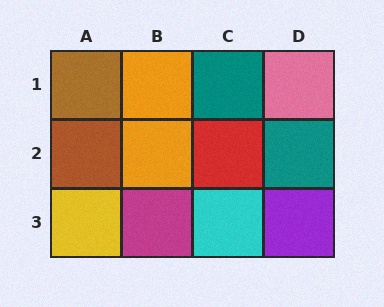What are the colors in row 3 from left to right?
Yellow, magenta, cyan, purple.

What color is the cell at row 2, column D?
Teal.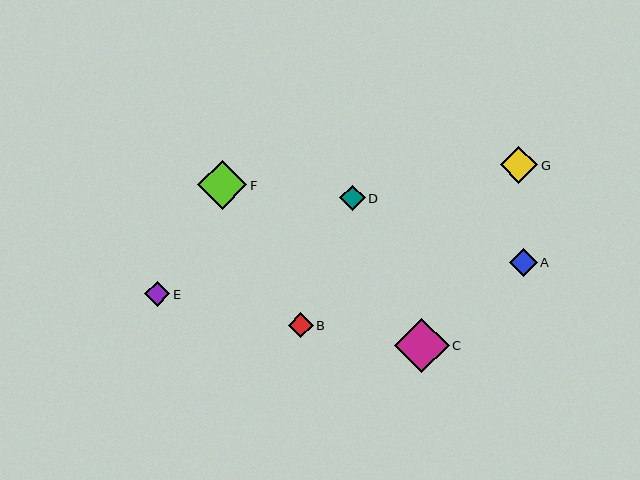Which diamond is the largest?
Diamond C is the largest with a size of approximately 55 pixels.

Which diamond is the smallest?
Diamond B is the smallest with a size of approximately 25 pixels.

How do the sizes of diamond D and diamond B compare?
Diamond D and diamond B are approximately the same size.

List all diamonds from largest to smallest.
From largest to smallest: C, F, G, A, E, D, B.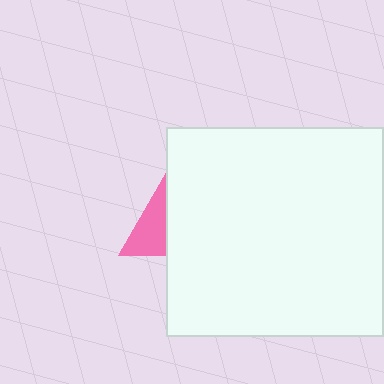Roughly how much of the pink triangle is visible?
A small part of it is visible (roughly 31%).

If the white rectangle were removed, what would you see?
You would see the complete pink triangle.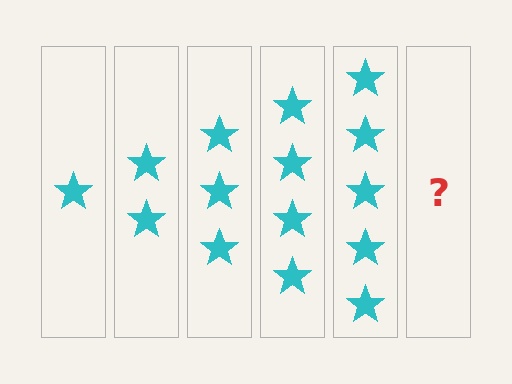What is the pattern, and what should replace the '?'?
The pattern is that each step adds one more star. The '?' should be 6 stars.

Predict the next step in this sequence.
The next step is 6 stars.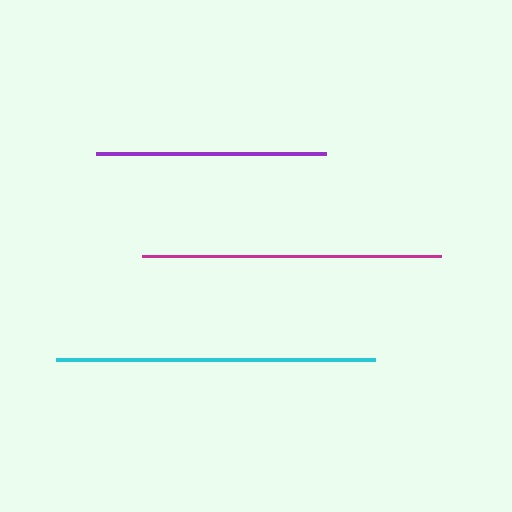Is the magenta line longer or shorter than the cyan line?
The cyan line is longer than the magenta line.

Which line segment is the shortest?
The purple line is the shortest at approximately 230 pixels.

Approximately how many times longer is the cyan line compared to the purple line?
The cyan line is approximately 1.4 times the length of the purple line.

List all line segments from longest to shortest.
From longest to shortest: cyan, magenta, purple.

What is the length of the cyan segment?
The cyan segment is approximately 319 pixels long.